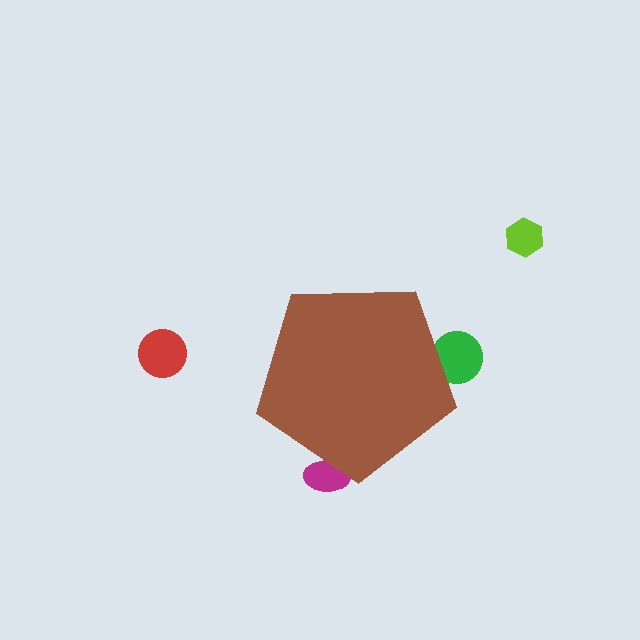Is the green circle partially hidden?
Yes, the green circle is partially hidden behind the brown pentagon.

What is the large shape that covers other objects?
A brown pentagon.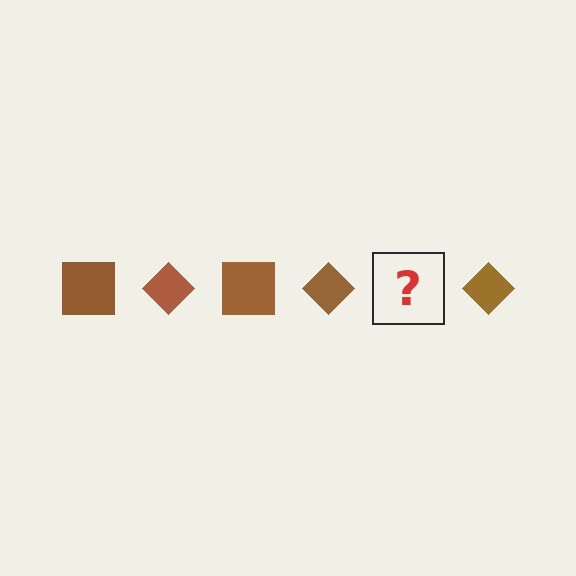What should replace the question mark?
The question mark should be replaced with a brown square.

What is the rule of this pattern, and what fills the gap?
The rule is that the pattern cycles through square, diamond shapes in brown. The gap should be filled with a brown square.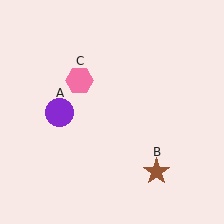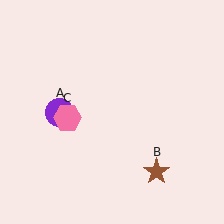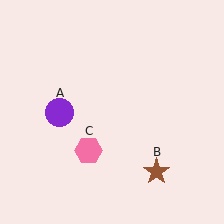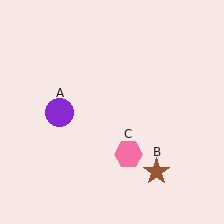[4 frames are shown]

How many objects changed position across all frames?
1 object changed position: pink hexagon (object C).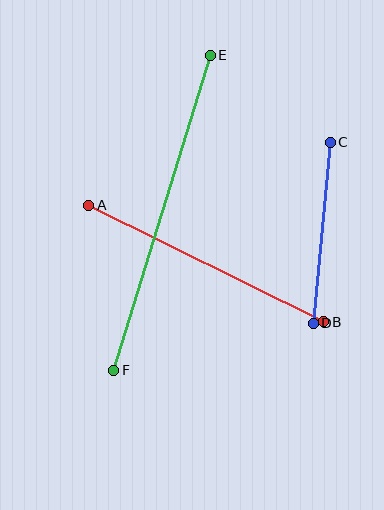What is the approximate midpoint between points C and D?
The midpoint is at approximately (322, 233) pixels.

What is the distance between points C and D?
The distance is approximately 182 pixels.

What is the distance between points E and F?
The distance is approximately 329 pixels.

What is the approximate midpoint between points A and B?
The midpoint is at approximately (206, 263) pixels.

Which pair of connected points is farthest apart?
Points E and F are farthest apart.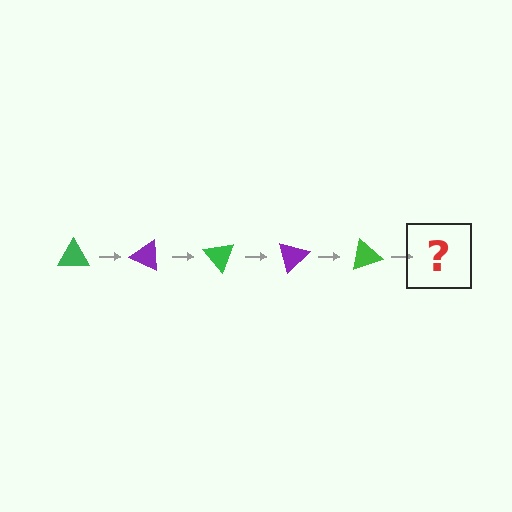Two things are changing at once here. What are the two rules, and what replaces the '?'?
The two rules are that it rotates 25 degrees each step and the color cycles through green and purple. The '?' should be a purple triangle, rotated 125 degrees from the start.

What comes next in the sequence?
The next element should be a purple triangle, rotated 125 degrees from the start.